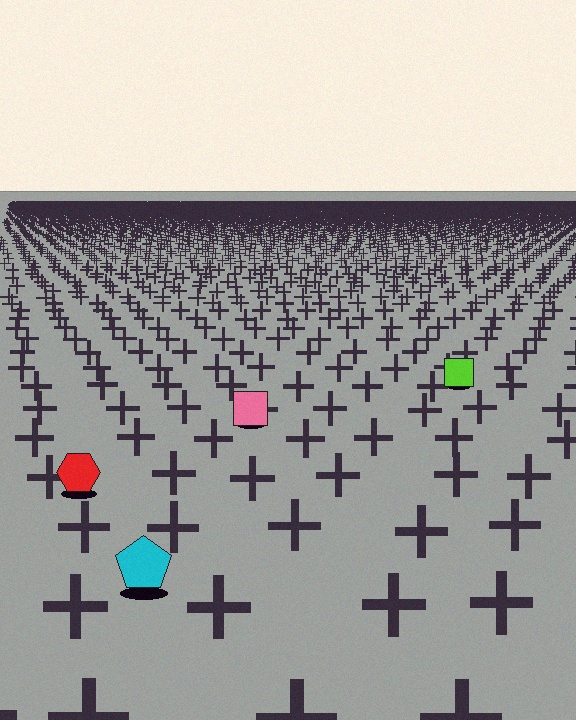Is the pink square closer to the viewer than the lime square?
Yes. The pink square is closer — you can tell from the texture gradient: the ground texture is coarser near it.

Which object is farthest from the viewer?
The lime square is farthest from the viewer. It appears smaller and the ground texture around it is denser.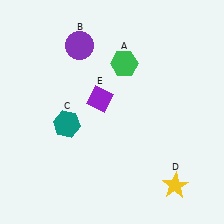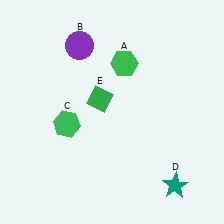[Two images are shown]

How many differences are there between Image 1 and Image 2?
There are 3 differences between the two images.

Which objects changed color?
C changed from teal to green. D changed from yellow to teal. E changed from purple to green.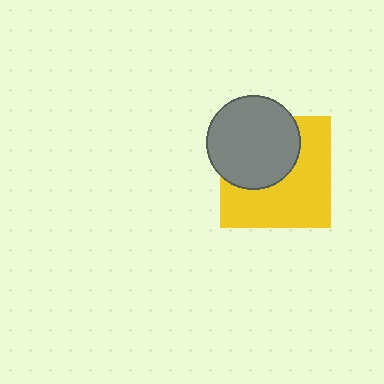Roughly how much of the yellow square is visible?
About half of it is visible (roughly 57%).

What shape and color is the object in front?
The object in front is a gray circle.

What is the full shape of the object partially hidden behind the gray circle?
The partially hidden object is a yellow square.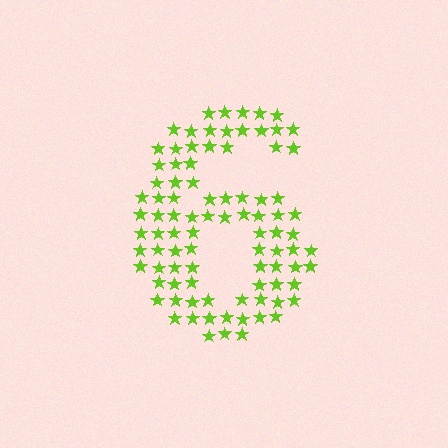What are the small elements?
The small elements are stars.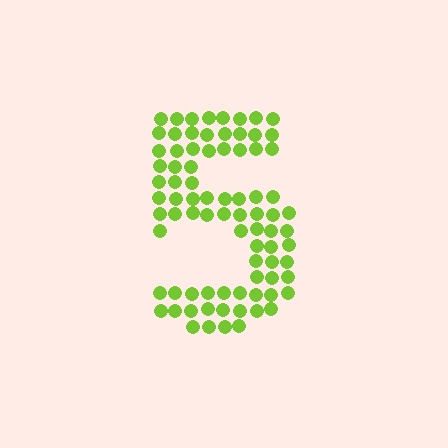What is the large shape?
The large shape is the digit 5.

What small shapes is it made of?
It is made of small circles.